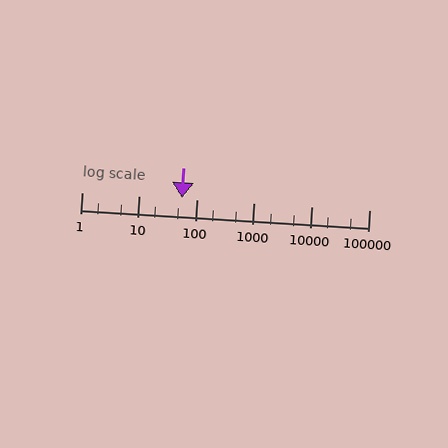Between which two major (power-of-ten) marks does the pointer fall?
The pointer is between 10 and 100.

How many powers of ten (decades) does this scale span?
The scale spans 5 decades, from 1 to 100000.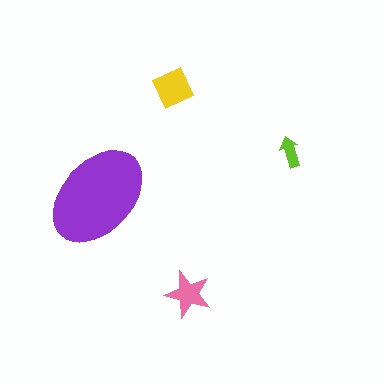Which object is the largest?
The purple ellipse.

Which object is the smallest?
The lime arrow.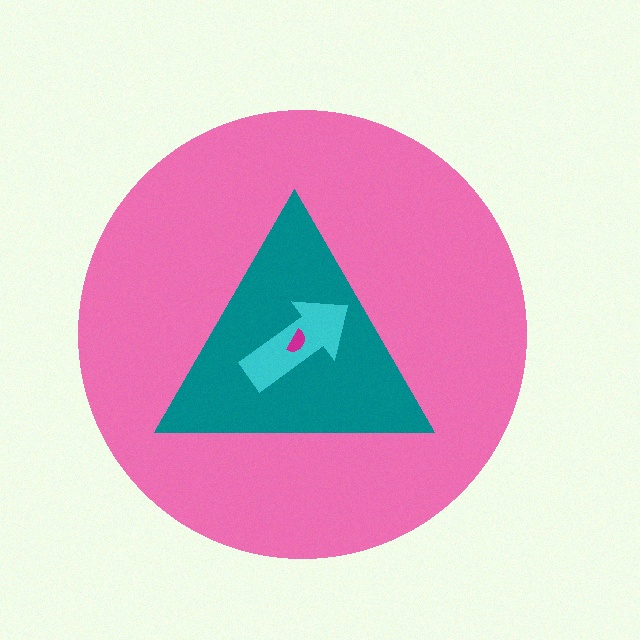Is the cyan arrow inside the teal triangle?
Yes.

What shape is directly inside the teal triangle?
The cyan arrow.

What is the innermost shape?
The magenta semicircle.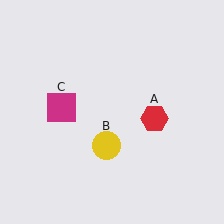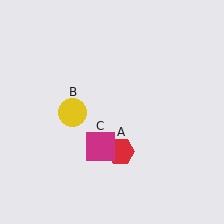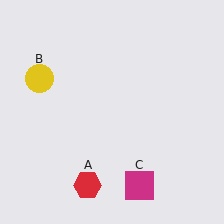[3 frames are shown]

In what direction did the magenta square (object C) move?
The magenta square (object C) moved down and to the right.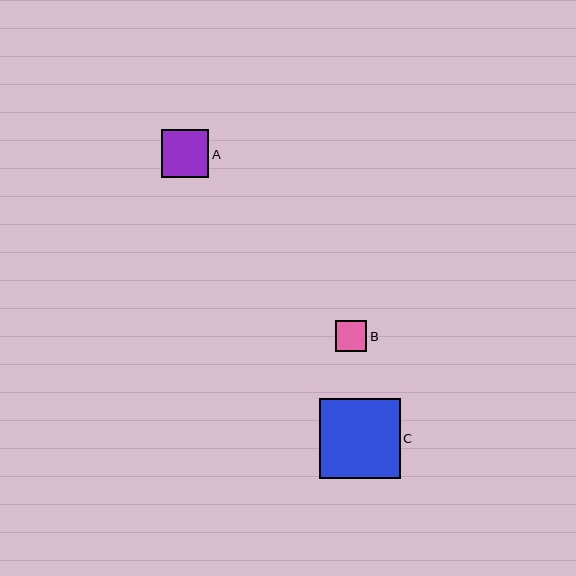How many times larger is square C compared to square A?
Square C is approximately 1.7 times the size of square A.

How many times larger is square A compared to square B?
Square A is approximately 1.5 times the size of square B.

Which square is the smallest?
Square B is the smallest with a size of approximately 31 pixels.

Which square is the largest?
Square C is the largest with a size of approximately 80 pixels.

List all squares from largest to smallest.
From largest to smallest: C, A, B.